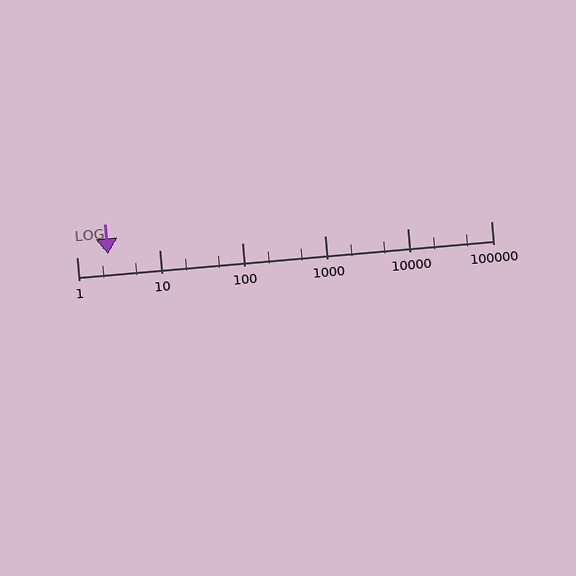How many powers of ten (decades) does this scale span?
The scale spans 5 decades, from 1 to 100000.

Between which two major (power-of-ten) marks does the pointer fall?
The pointer is between 1 and 10.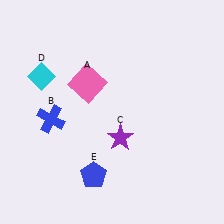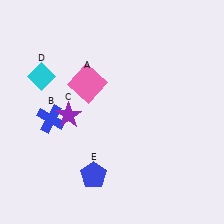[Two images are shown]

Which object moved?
The purple star (C) moved left.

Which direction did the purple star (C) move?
The purple star (C) moved left.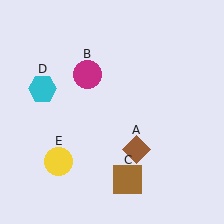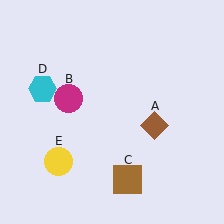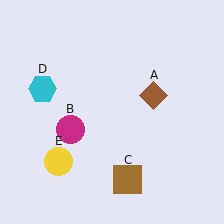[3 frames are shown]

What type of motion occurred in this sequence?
The brown diamond (object A), magenta circle (object B) rotated counterclockwise around the center of the scene.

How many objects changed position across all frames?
2 objects changed position: brown diamond (object A), magenta circle (object B).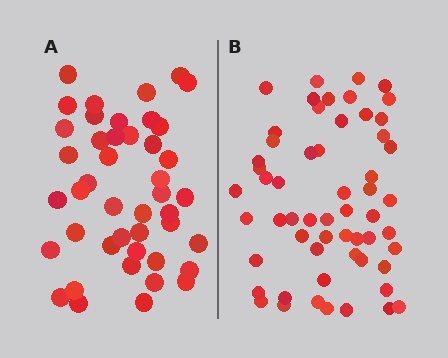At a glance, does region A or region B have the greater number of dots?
Region B (the right region) has more dots.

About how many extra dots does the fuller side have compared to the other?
Region B has approximately 15 more dots than region A.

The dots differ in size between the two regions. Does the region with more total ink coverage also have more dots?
No. Region A has more total ink coverage because its dots are larger, but region B actually contains more individual dots. Total area can be misleading — the number of items is what matters here.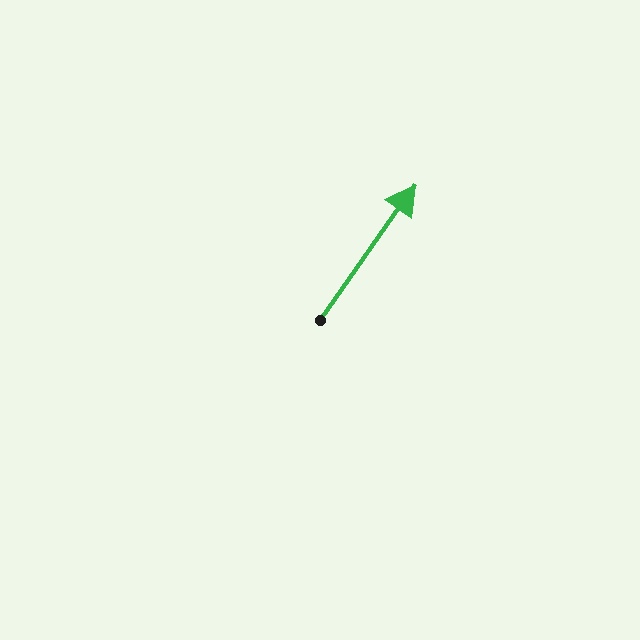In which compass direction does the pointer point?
Northeast.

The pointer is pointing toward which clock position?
Roughly 1 o'clock.